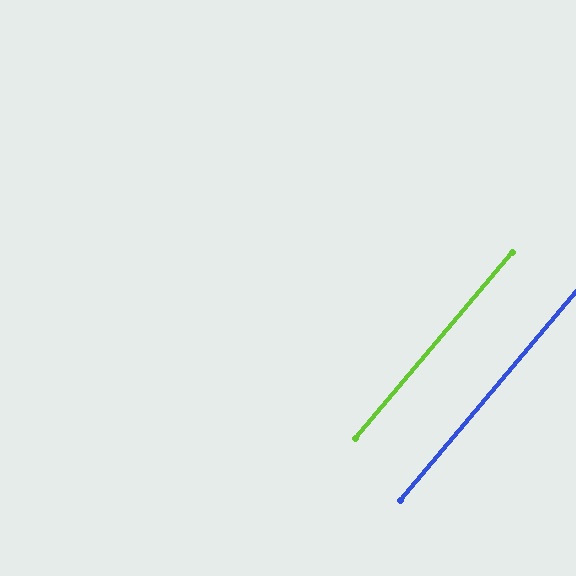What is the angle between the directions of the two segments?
Approximately 0 degrees.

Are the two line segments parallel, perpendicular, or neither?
Parallel — their directions differ by only 0.0°.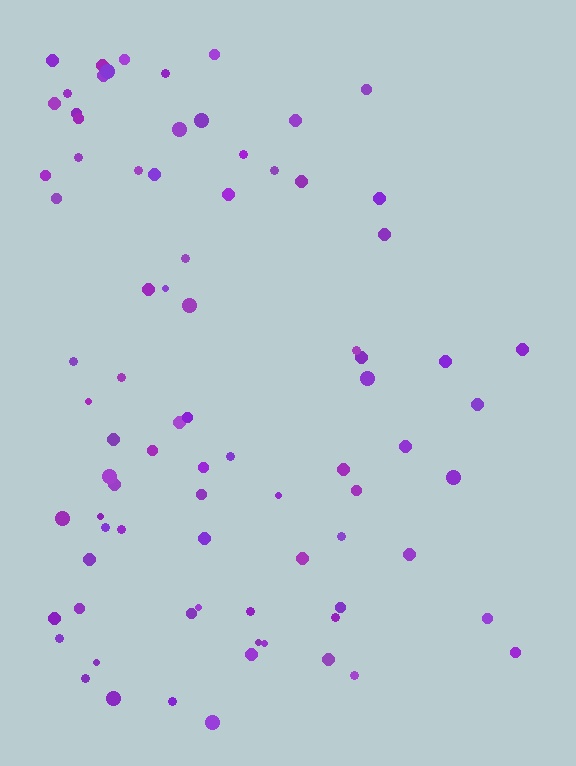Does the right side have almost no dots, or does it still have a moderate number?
Still a moderate number, just noticeably fewer than the left.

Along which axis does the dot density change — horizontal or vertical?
Horizontal.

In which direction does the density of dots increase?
From right to left, with the left side densest.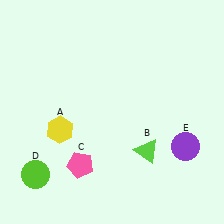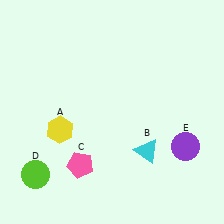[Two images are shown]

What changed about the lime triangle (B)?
In Image 1, B is lime. In Image 2, it changed to cyan.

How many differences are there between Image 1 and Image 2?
There is 1 difference between the two images.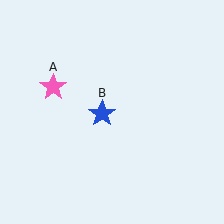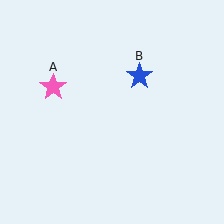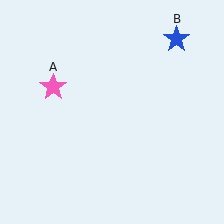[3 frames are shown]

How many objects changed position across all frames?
1 object changed position: blue star (object B).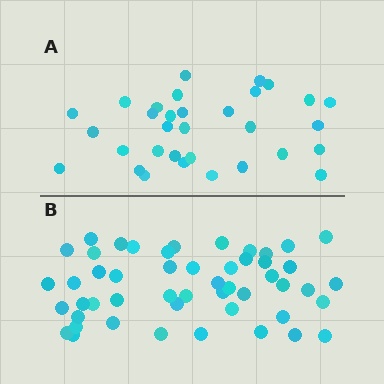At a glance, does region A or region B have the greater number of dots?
Region B (the bottom region) has more dots.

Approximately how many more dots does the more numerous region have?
Region B has approximately 20 more dots than region A.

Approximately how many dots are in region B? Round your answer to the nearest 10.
About 50 dots.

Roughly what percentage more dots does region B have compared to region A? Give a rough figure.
About 55% more.